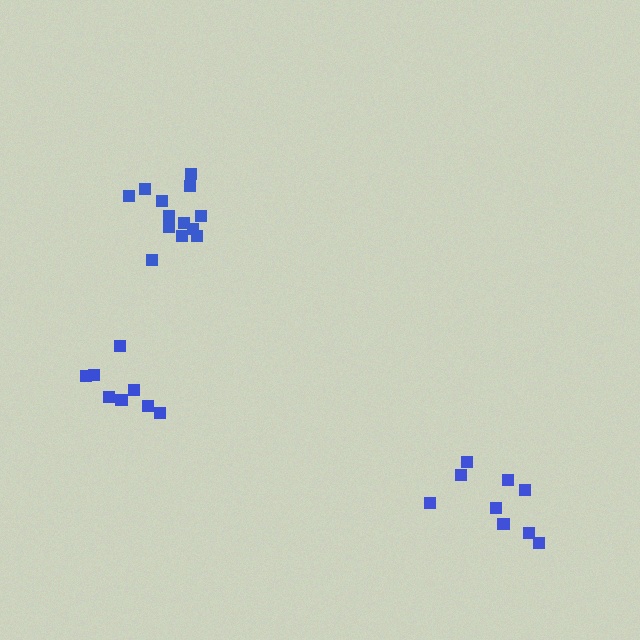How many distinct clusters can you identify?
There are 3 distinct clusters.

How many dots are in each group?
Group 1: 13 dots, Group 2: 9 dots, Group 3: 8 dots (30 total).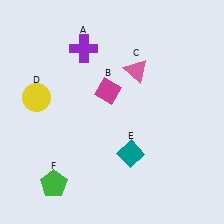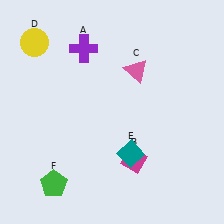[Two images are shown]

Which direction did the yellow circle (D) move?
The yellow circle (D) moved up.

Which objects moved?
The objects that moved are: the magenta diamond (B), the yellow circle (D).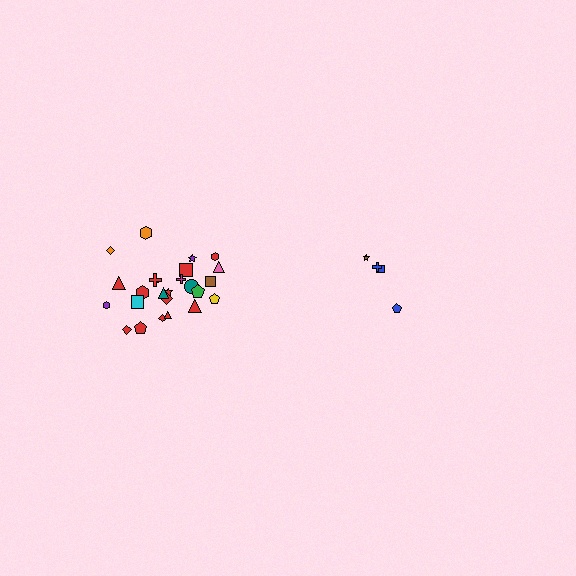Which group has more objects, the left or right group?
The left group.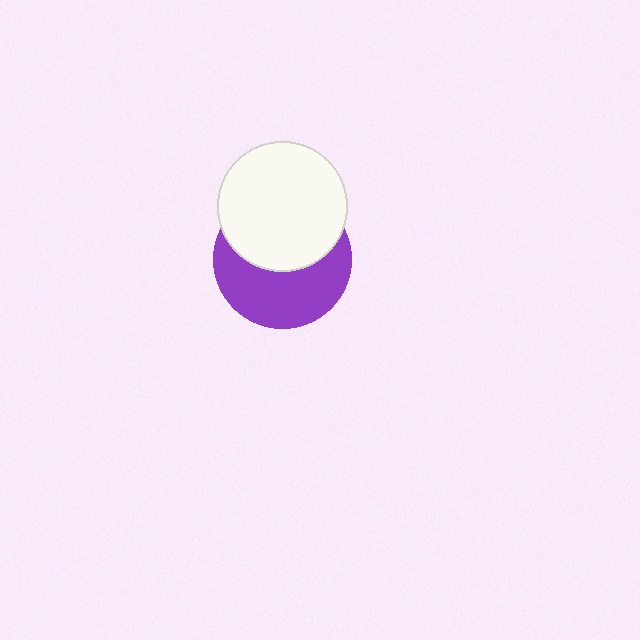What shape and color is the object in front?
The object in front is a white circle.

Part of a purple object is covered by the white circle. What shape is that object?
It is a circle.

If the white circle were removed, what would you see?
You would see the complete purple circle.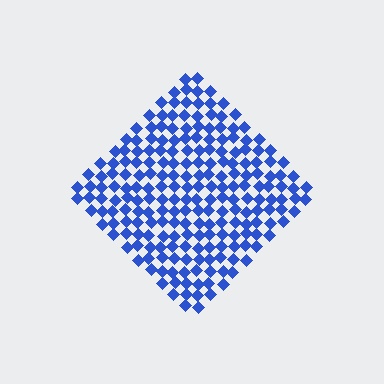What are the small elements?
The small elements are diamonds.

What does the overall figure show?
The overall figure shows a diamond.